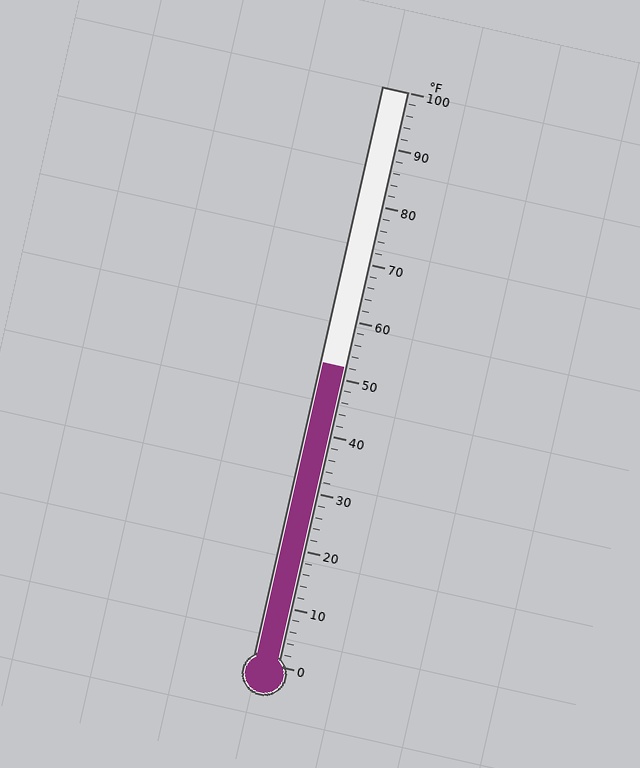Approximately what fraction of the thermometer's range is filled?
The thermometer is filled to approximately 50% of its range.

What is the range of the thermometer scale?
The thermometer scale ranges from 0°F to 100°F.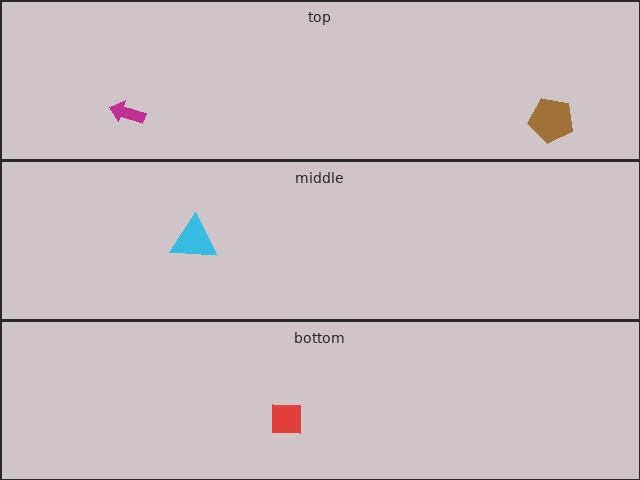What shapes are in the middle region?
The cyan triangle.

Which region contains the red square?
The bottom region.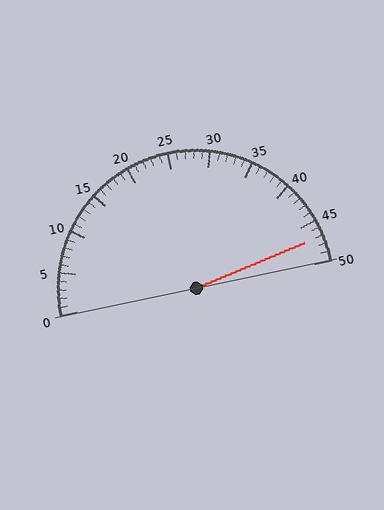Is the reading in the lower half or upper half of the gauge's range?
The reading is in the upper half of the range (0 to 50).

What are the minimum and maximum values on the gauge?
The gauge ranges from 0 to 50.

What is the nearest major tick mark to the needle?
The nearest major tick mark is 45.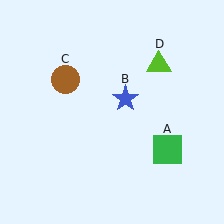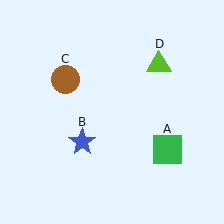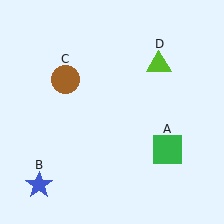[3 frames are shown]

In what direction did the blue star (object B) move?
The blue star (object B) moved down and to the left.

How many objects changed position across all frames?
1 object changed position: blue star (object B).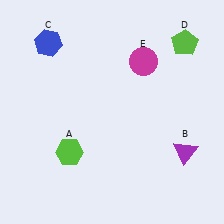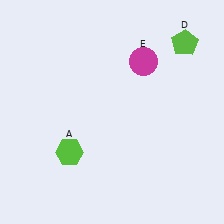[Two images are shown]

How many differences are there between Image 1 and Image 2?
There are 2 differences between the two images.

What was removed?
The blue hexagon (C), the purple triangle (B) were removed in Image 2.